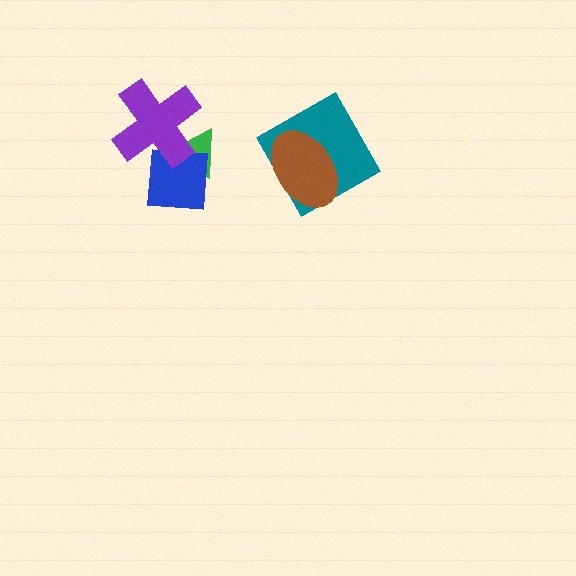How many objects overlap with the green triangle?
2 objects overlap with the green triangle.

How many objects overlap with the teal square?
1 object overlaps with the teal square.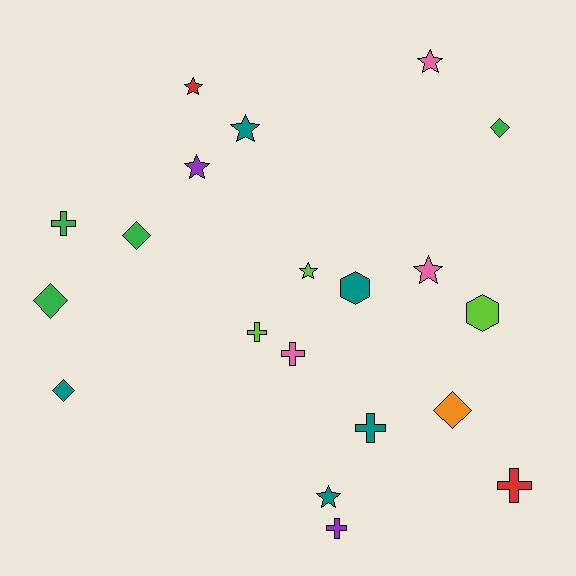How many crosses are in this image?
There are 6 crosses.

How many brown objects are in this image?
There are no brown objects.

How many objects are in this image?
There are 20 objects.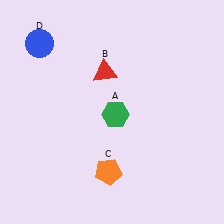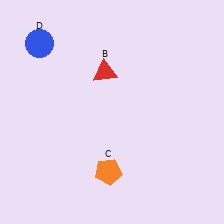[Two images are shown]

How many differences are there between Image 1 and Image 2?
There is 1 difference between the two images.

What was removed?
The green hexagon (A) was removed in Image 2.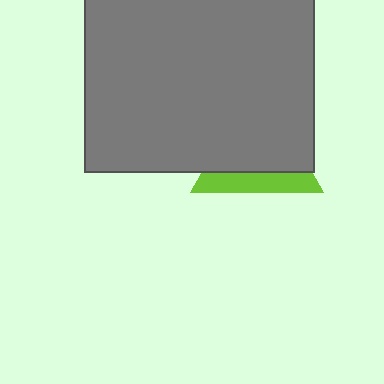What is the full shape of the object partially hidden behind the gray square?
The partially hidden object is a lime triangle.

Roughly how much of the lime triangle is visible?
A small part of it is visible (roughly 31%).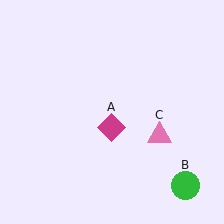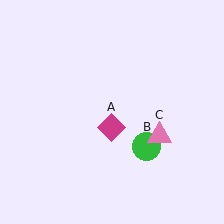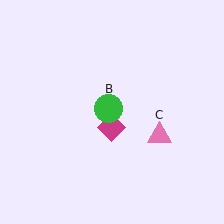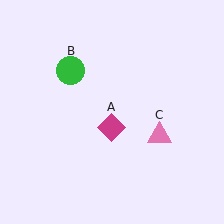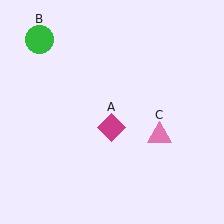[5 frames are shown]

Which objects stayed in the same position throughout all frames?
Magenta diamond (object A) and pink triangle (object C) remained stationary.